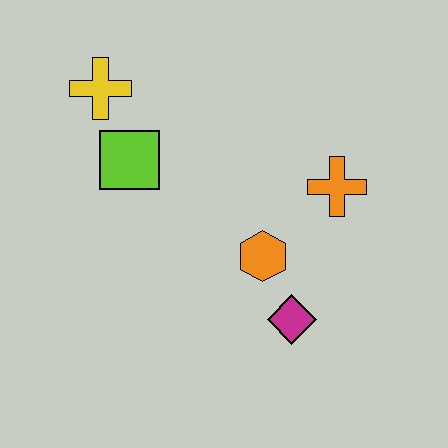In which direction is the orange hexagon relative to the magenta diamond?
The orange hexagon is above the magenta diamond.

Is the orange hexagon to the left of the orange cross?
Yes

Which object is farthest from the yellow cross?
The magenta diamond is farthest from the yellow cross.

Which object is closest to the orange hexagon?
The magenta diamond is closest to the orange hexagon.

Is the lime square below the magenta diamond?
No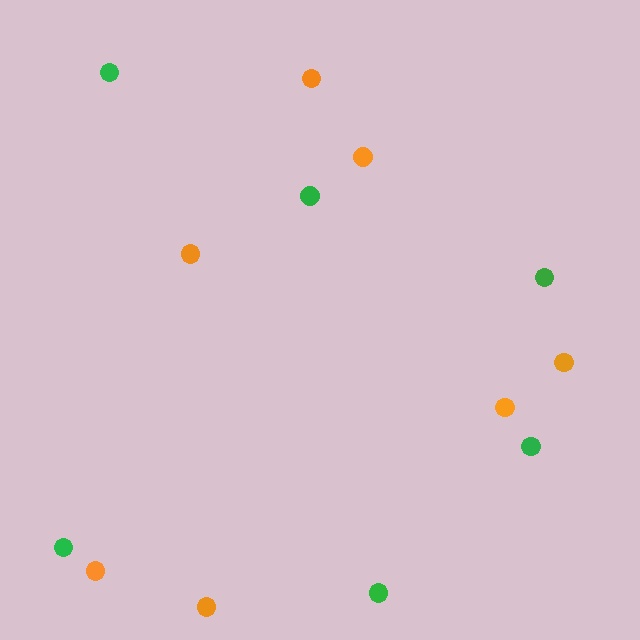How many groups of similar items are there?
There are 2 groups: one group of orange circles (7) and one group of green circles (6).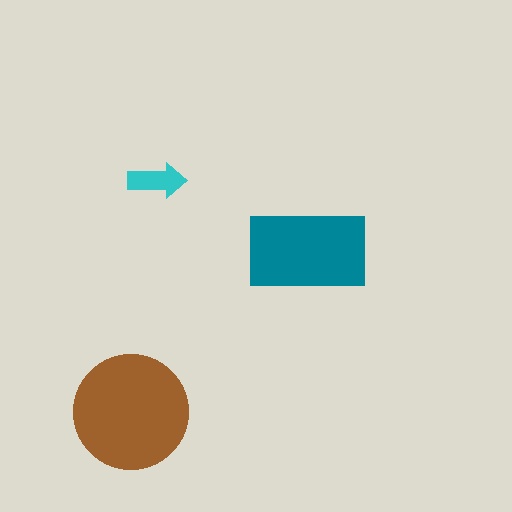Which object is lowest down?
The brown circle is bottommost.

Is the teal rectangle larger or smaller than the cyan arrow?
Larger.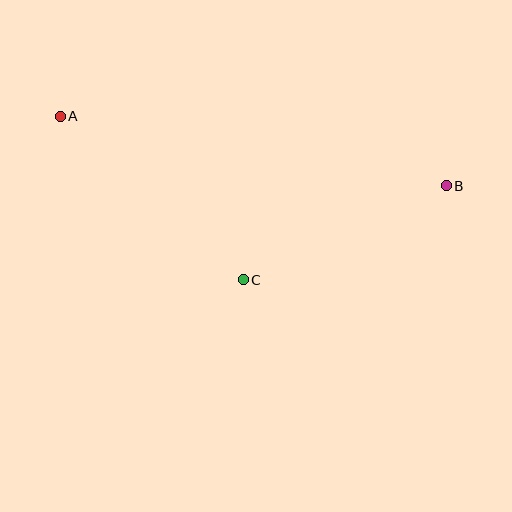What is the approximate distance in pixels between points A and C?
The distance between A and C is approximately 245 pixels.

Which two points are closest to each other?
Points B and C are closest to each other.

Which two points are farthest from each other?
Points A and B are farthest from each other.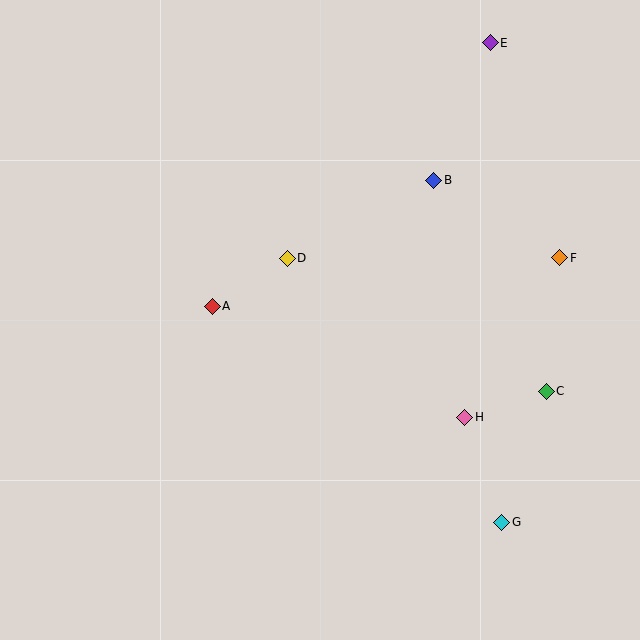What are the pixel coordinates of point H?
Point H is at (465, 417).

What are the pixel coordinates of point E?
Point E is at (490, 43).